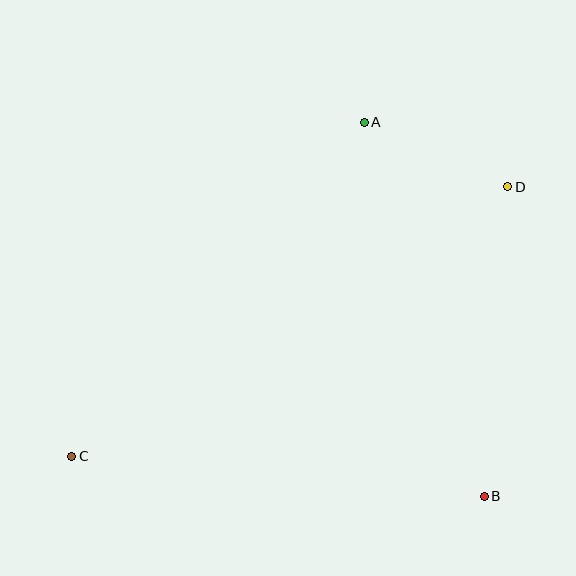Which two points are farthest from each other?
Points C and D are farthest from each other.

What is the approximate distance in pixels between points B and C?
The distance between B and C is approximately 414 pixels.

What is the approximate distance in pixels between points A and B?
The distance between A and B is approximately 392 pixels.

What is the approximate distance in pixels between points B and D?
The distance between B and D is approximately 310 pixels.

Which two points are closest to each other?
Points A and D are closest to each other.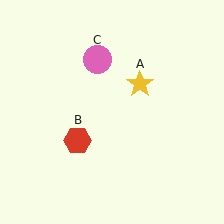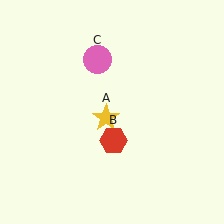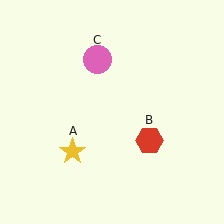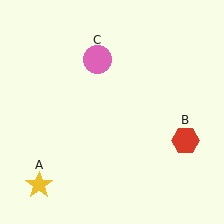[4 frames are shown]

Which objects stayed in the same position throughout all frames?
Pink circle (object C) remained stationary.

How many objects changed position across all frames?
2 objects changed position: yellow star (object A), red hexagon (object B).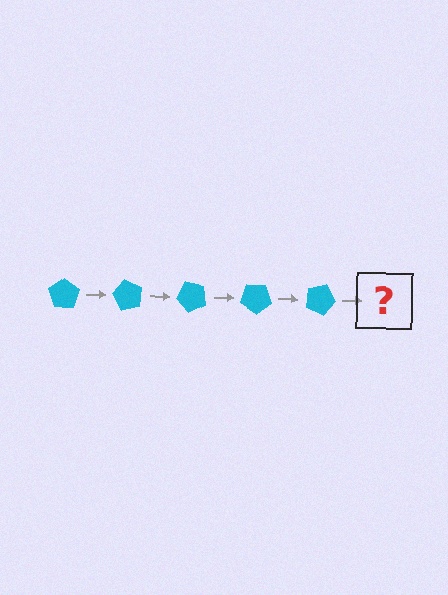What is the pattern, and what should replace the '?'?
The pattern is that the pentagon rotates 60 degrees each step. The '?' should be a cyan pentagon rotated 300 degrees.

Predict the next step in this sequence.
The next step is a cyan pentagon rotated 300 degrees.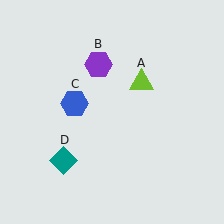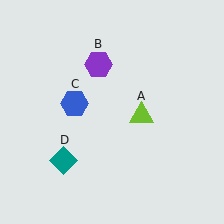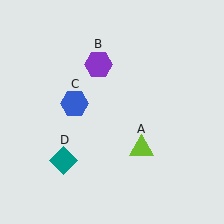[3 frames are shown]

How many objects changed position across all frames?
1 object changed position: lime triangle (object A).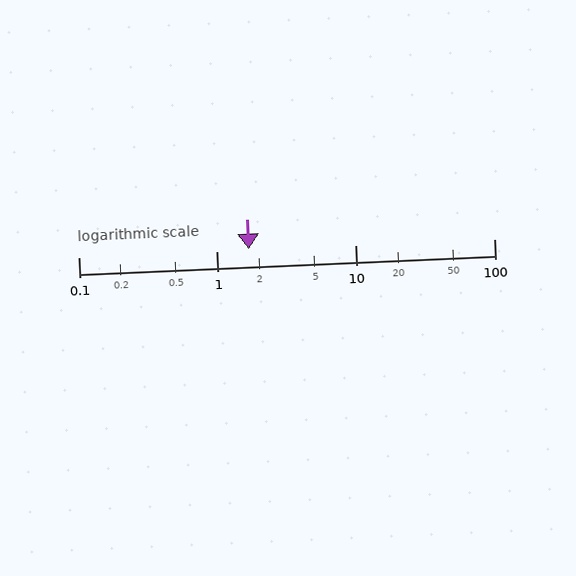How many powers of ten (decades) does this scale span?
The scale spans 3 decades, from 0.1 to 100.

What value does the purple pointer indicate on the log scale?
The pointer indicates approximately 1.7.